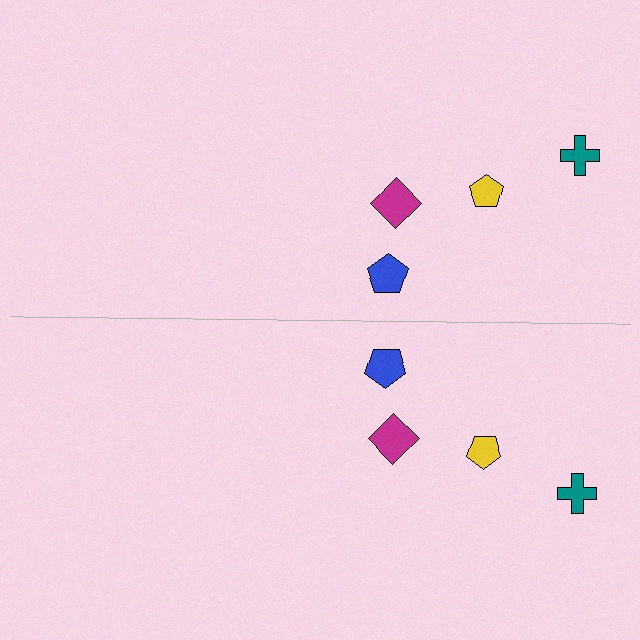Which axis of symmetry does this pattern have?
The pattern has a horizontal axis of symmetry running through the center of the image.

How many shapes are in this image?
There are 8 shapes in this image.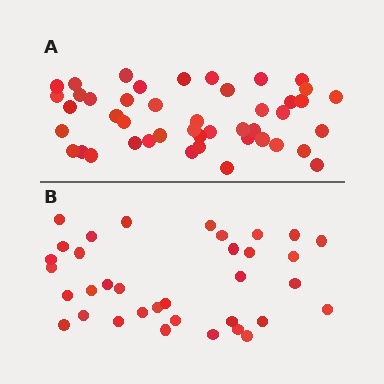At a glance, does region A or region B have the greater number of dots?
Region A (the top region) has more dots.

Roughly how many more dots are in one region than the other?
Region A has roughly 10 or so more dots than region B.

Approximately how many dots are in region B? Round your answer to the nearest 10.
About 40 dots. (The exact count is 35, which rounds to 40.)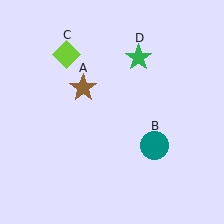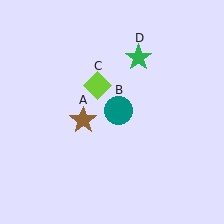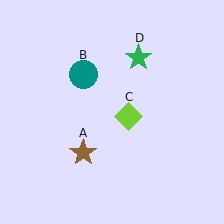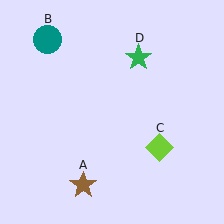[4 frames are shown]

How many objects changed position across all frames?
3 objects changed position: brown star (object A), teal circle (object B), lime diamond (object C).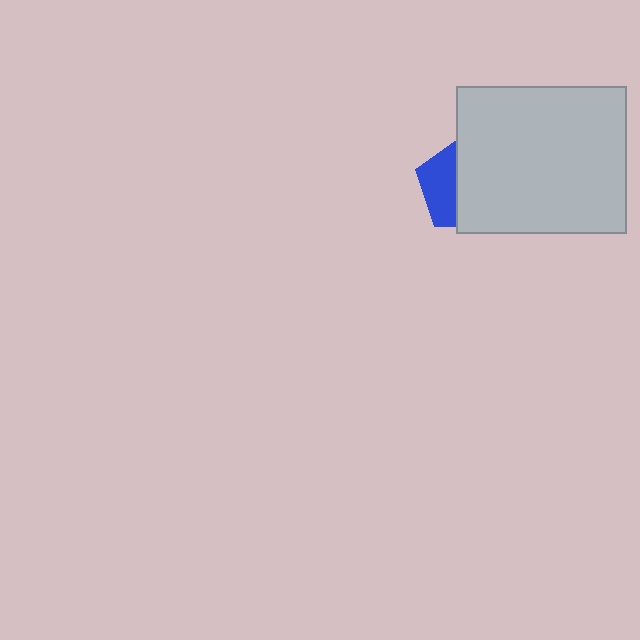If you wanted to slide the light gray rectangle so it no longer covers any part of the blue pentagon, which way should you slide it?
Slide it right — that is the most direct way to separate the two shapes.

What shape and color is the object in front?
The object in front is a light gray rectangle.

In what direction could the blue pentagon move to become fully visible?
The blue pentagon could move left. That would shift it out from behind the light gray rectangle entirely.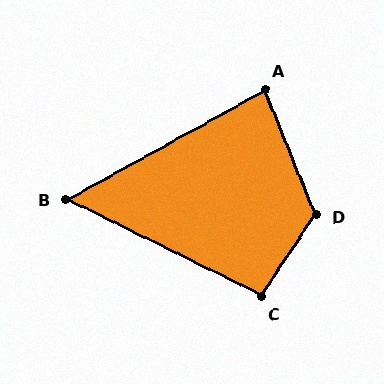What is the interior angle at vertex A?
Approximately 83 degrees (acute).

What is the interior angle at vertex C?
Approximately 97 degrees (obtuse).